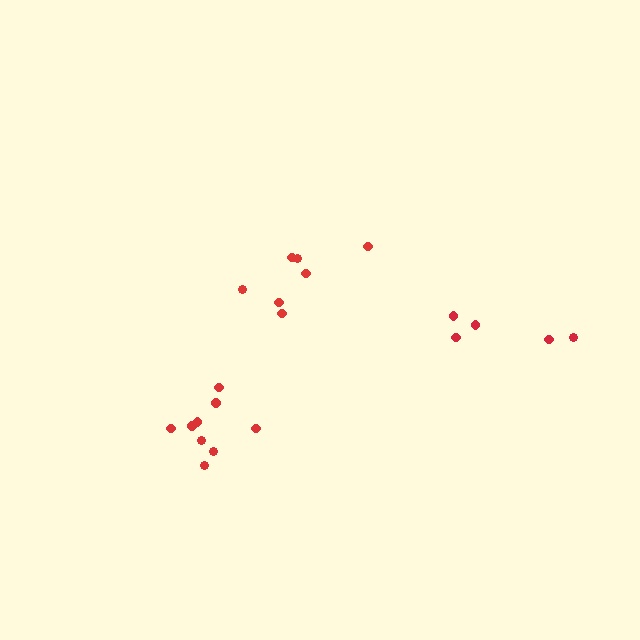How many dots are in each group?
Group 1: 7 dots, Group 2: 5 dots, Group 3: 9 dots (21 total).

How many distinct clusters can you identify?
There are 3 distinct clusters.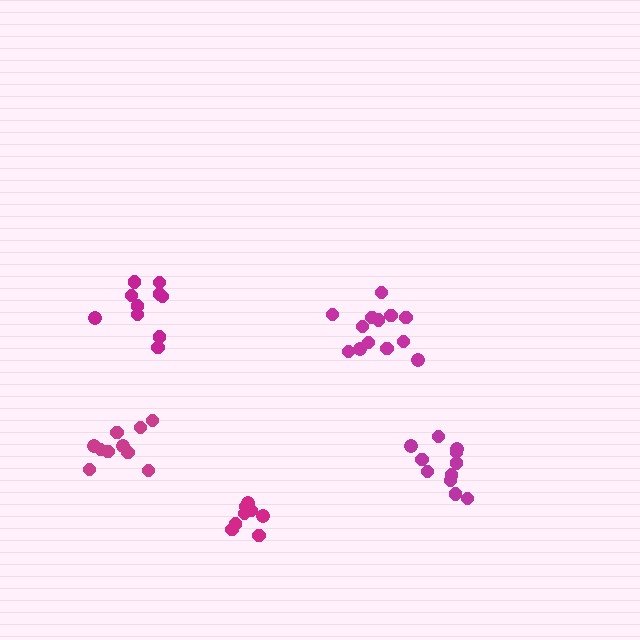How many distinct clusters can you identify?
There are 5 distinct clusters.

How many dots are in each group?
Group 1: 10 dots, Group 2: 8 dots, Group 3: 13 dots, Group 4: 10 dots, Group 5: 11 dots (52 total).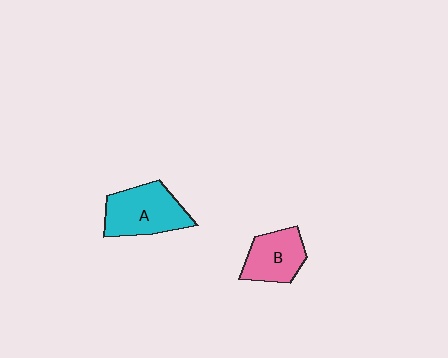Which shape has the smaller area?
Shape B (pink).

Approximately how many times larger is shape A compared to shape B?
Approximately 1.3 times.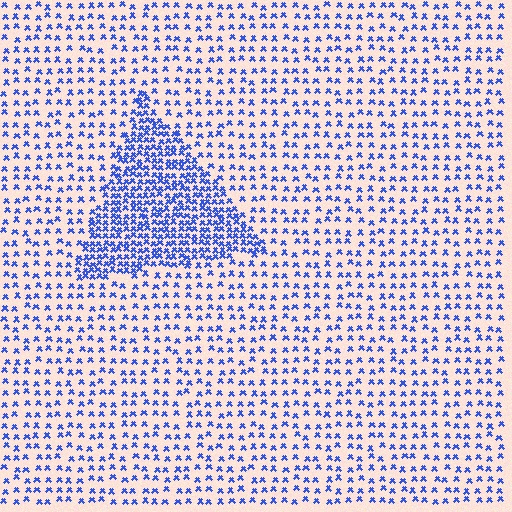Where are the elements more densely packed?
The elements are more densely packed inside the triangle boundary.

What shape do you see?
I see a triangle.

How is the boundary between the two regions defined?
The boundary is defined by a change in element density (approximately 2.5x ratio). All elements are the same color, size, and shape.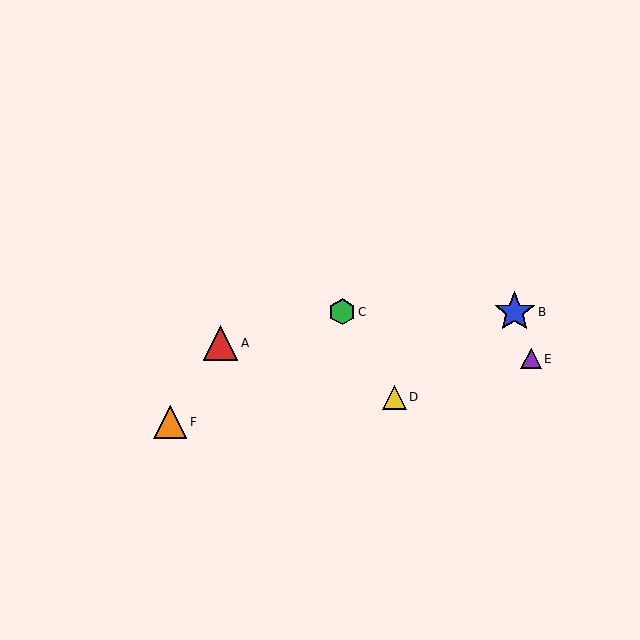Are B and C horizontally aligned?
Yes, both are at y≈312.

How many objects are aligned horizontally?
2 objects (B, C) are aligned horizontally.